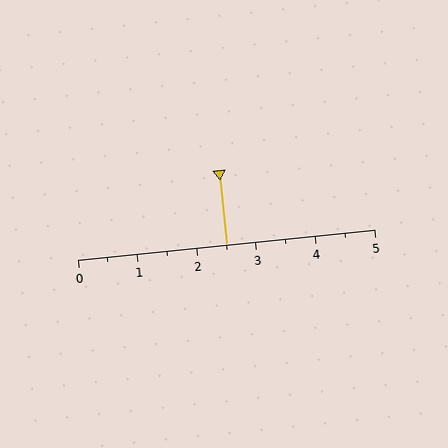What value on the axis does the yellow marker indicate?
The marker indicates approximately 2.5.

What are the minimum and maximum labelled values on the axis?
The axis runs from 0 to 5.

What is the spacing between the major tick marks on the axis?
The major ticks are spaced 1 apart.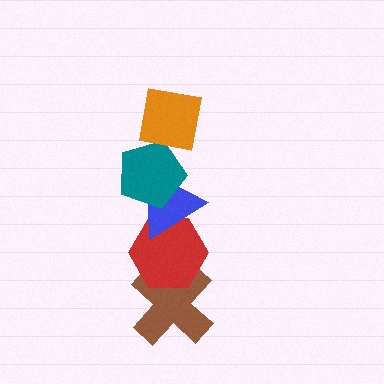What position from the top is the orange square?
The orange square is 1st from the top.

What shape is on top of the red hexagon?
The blue triangle is on top of the red hexagon.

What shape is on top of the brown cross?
The red hexagon is on top of the brown cross.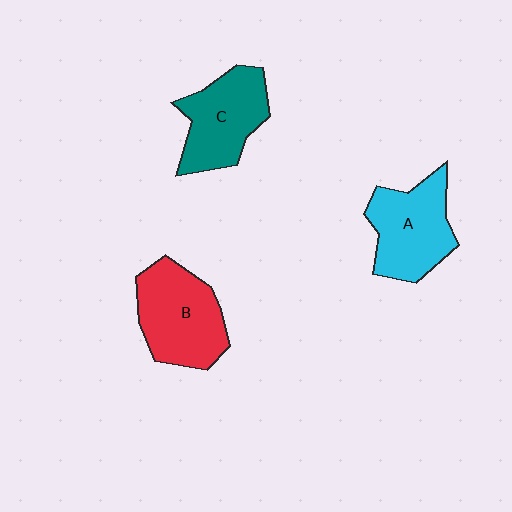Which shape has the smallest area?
Shape C (teal).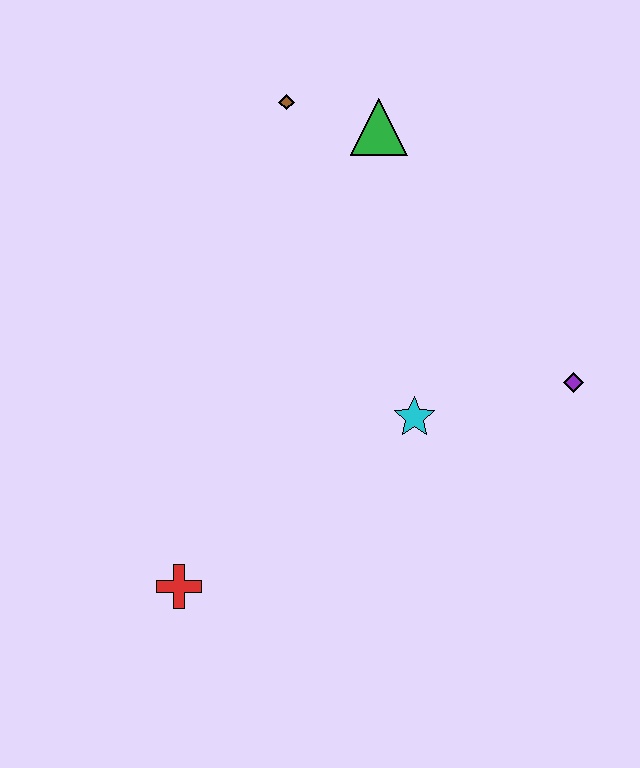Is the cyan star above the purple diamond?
No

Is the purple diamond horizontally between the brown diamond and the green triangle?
No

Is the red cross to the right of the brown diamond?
No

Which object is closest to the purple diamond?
The cyan star is closest to the purple diamond.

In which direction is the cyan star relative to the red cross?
The cyan star is to the right of the red cross.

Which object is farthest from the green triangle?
The red cross is farthest from the green triangle.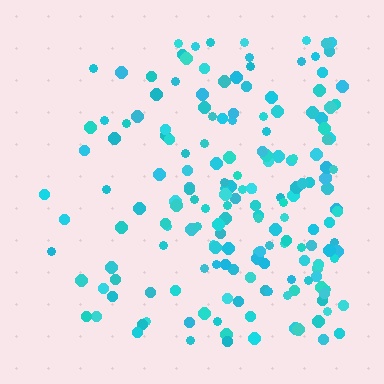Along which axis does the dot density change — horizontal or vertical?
Horizontal.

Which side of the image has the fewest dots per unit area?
The left.